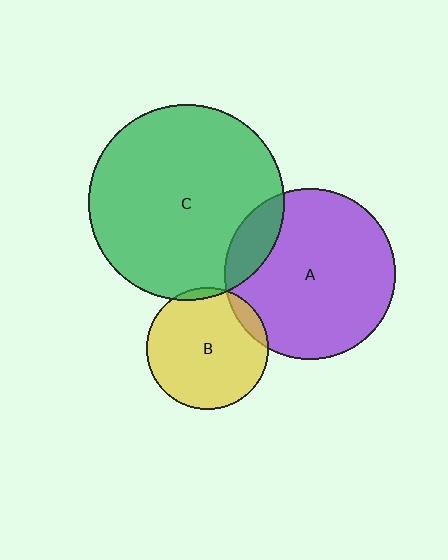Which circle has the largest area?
Circle C (green).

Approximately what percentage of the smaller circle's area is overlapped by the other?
Approximately 5%.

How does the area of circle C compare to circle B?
Approximately 2.6 times.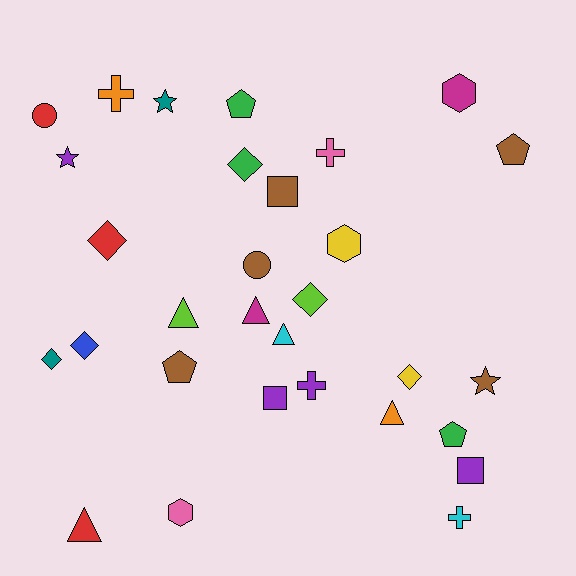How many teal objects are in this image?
There are 2 teal objects.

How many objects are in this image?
There are 30 objects.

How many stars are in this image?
There are 3 stars.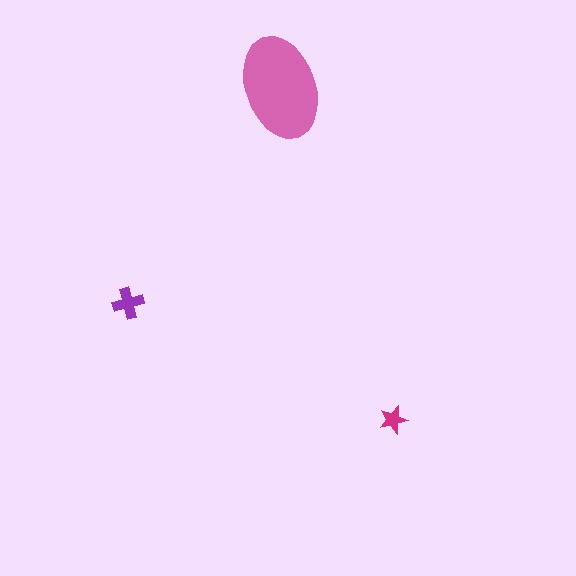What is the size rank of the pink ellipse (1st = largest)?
1st.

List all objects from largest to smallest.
The pink ellipse, the purple cross, the magenta star.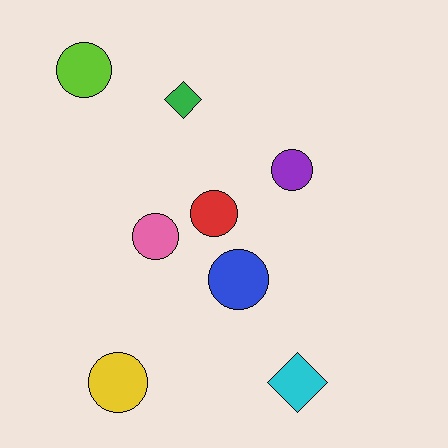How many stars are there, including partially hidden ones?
There are no stars.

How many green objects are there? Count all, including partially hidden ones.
There is 1 green object.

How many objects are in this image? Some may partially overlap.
There are 8 objects.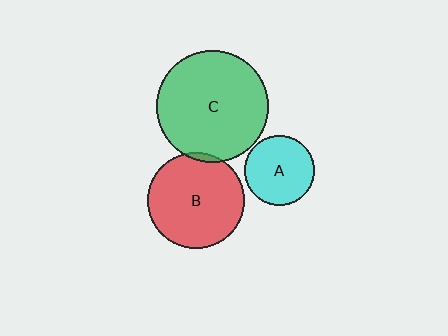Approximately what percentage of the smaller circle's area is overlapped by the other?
Approximately 5%.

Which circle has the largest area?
Circle C (green).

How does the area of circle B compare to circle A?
Approximately 1.9 times.